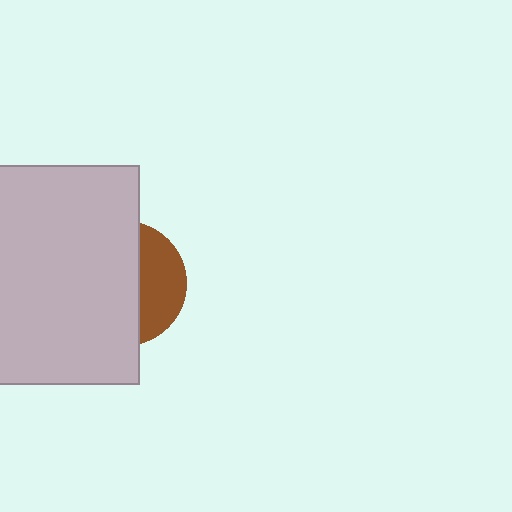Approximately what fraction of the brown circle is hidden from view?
Roughly 65% of the brown circle is hidden behind the light gray rectangle.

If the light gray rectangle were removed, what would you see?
You would see the complete brown circle.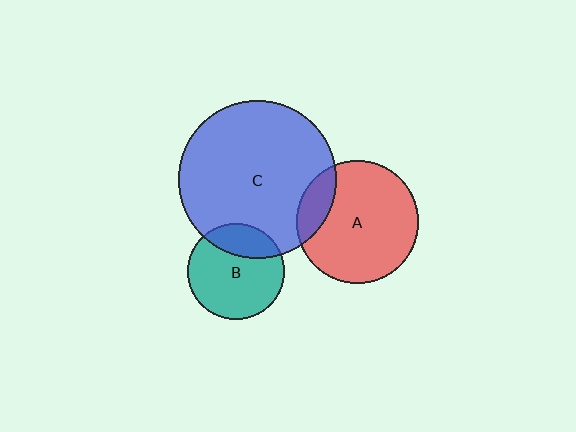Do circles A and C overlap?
Yes.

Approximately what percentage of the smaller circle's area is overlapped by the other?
Approximately 15%.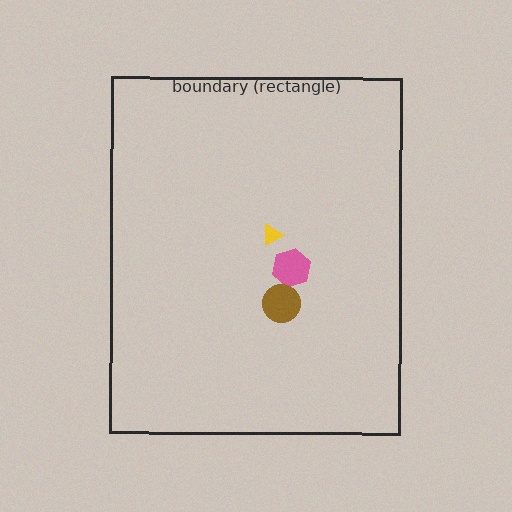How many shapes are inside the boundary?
3 inside, 0 outside.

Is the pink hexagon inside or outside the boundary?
Inside.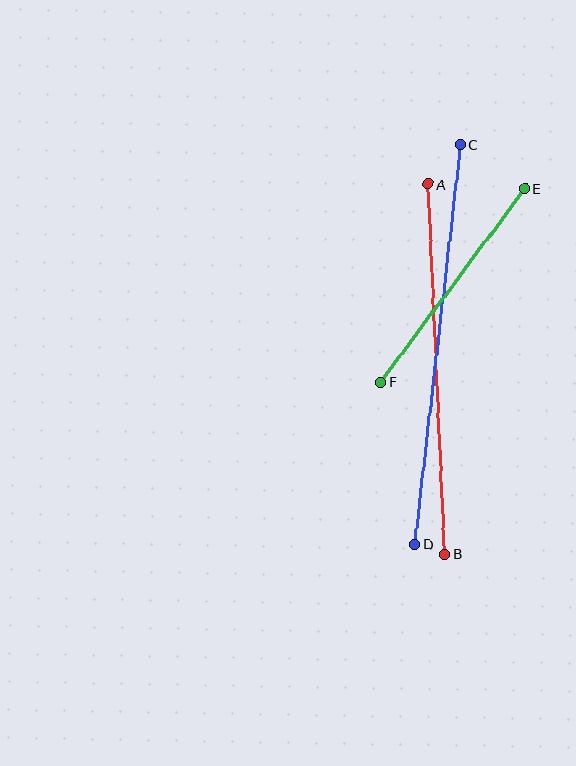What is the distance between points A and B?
The distance is approximately 370 pixels.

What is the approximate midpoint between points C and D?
The midpoint is at approximately (438, 345) pixels.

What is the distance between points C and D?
The distance is approximately 402 pixels.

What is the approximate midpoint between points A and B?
The midpoint is at approximately (436, 369) pixels.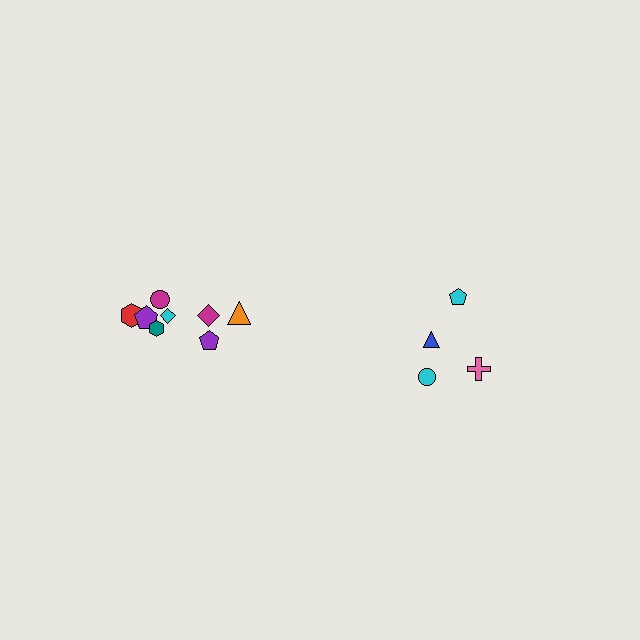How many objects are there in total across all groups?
There are 12 objects.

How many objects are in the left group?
There are 8 objects.